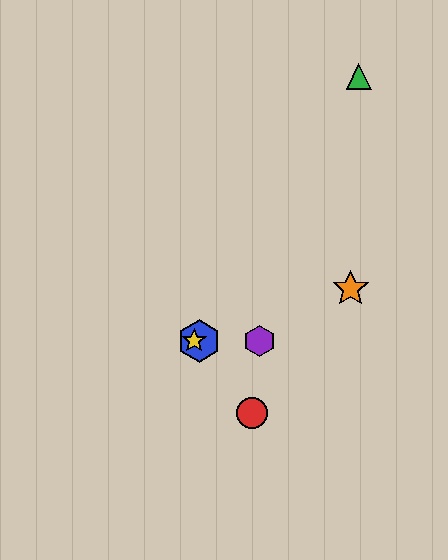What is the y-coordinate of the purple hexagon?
The purple hexagon is at y≈341.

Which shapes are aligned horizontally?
The blue hexagon, the yellow star, the purple hexagon are aligned horizontally.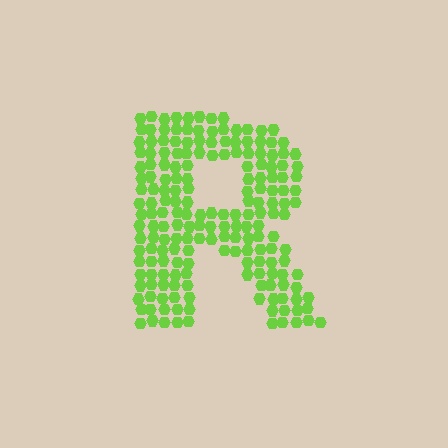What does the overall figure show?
The overall figure shows the letter R.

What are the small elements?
The small elements are hexagons.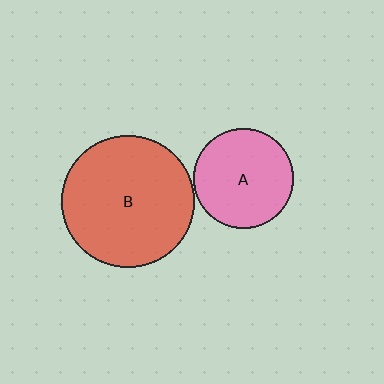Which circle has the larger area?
Circle B (red).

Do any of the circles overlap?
No, none of the circles overlap.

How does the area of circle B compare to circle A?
Approximately 1.8 times.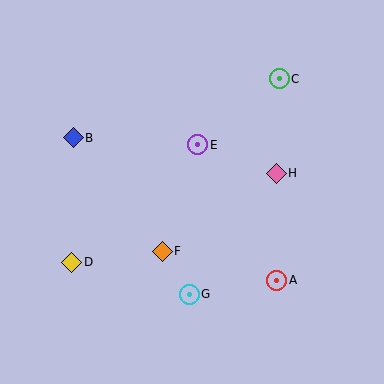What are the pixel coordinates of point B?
Point B is at (73, 138).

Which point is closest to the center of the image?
Point E at (198, 145) is closest to the center.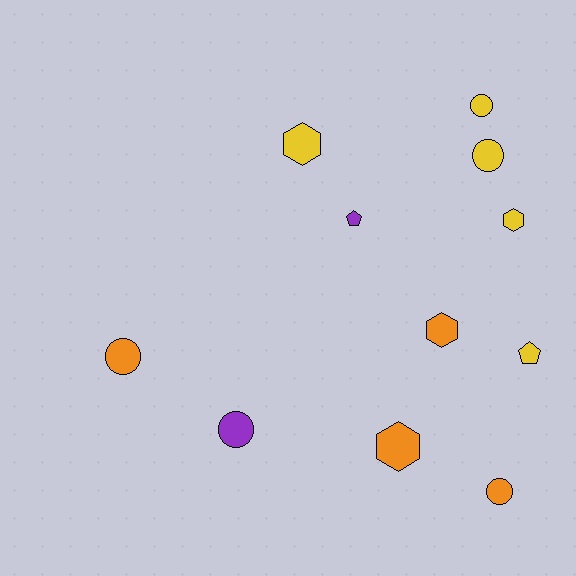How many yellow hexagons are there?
There are 2 yellow hexagons.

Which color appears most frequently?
Yellow, with 5 objects.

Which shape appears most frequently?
Circle, with 5 objects.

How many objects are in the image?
There are 11 objects.